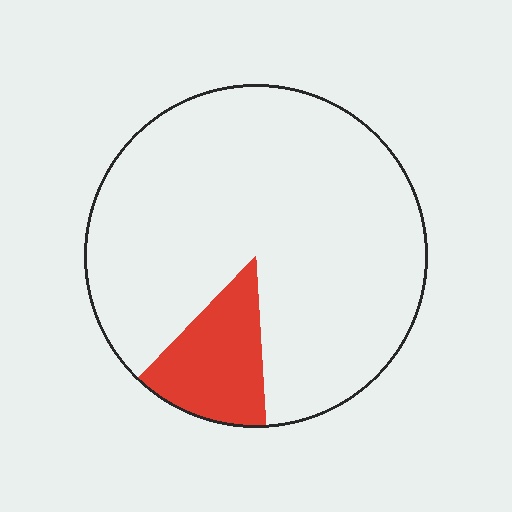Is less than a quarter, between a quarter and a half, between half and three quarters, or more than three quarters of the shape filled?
Less than a quarter.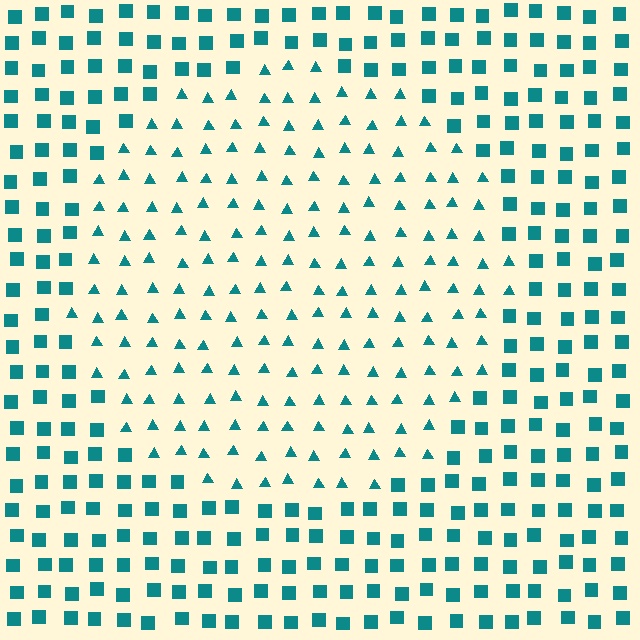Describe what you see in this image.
The image is filled with small teal elements arranged in a uniform grid. A circle-shaped region contains triangles, while the surrounding area contains squares. The boundary is defined purely by the change in element shape.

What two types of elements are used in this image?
The image uses triangles inside the circle region and squares outside it.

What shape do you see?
I see a circle.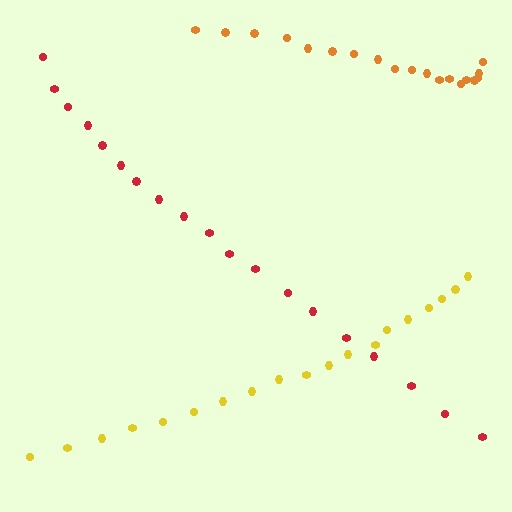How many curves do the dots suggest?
There are 3 distinct paths.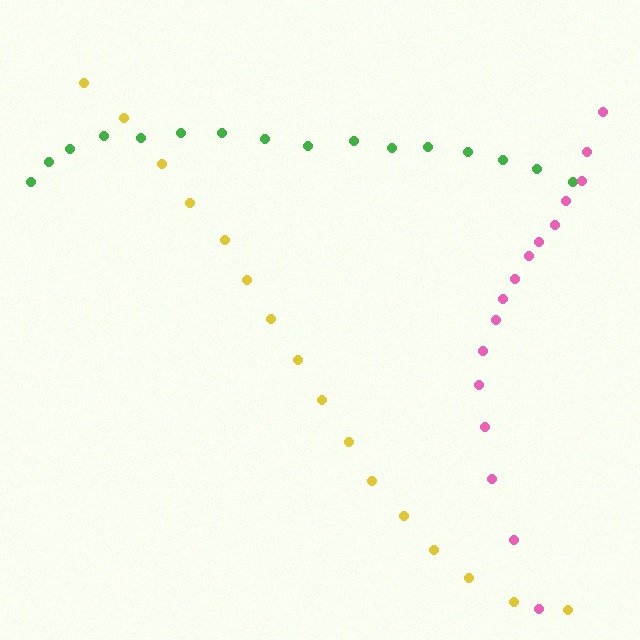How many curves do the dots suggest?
There are 3 distinct paths.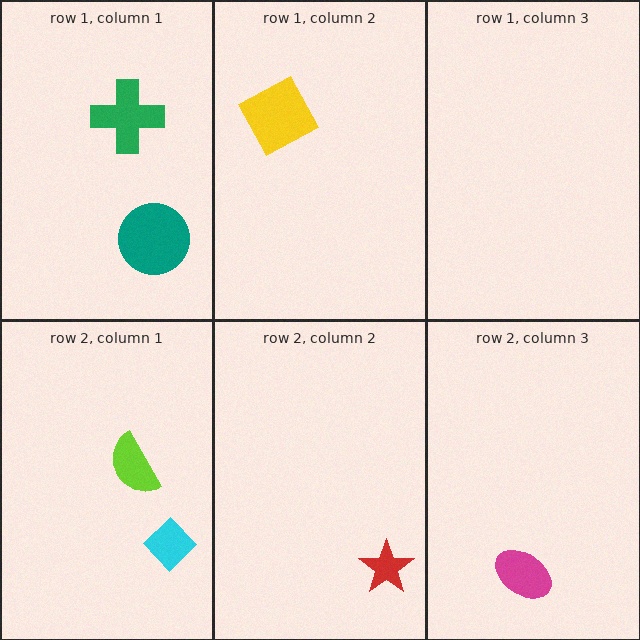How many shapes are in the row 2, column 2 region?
1.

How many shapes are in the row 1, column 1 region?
2.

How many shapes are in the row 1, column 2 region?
1.